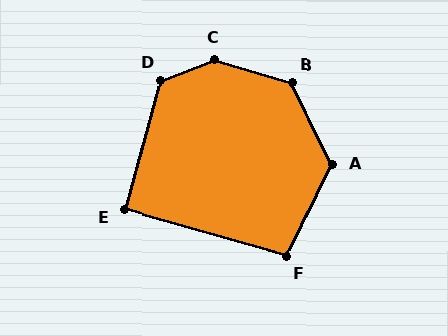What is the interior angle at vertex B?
Approximately 133 degrees (obtuse).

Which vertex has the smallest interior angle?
E, at approximately 90 degrees.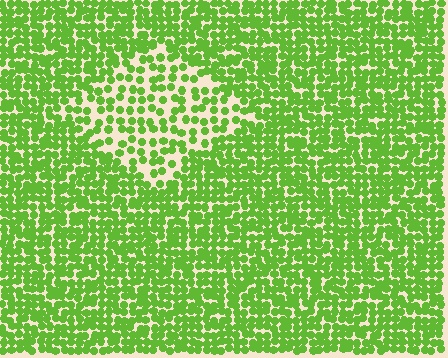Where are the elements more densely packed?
The elements are more densely packed outside the diamond boundary.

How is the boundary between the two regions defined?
The boundary is defined by a change in element density (approximately 1.9x ratio). All elements are the same color, size, and shape.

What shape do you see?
I see a diamond.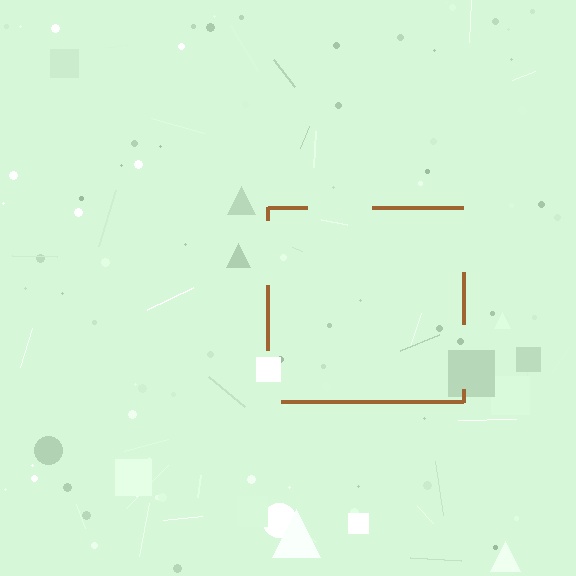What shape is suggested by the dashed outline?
The dashed outline suggests a square.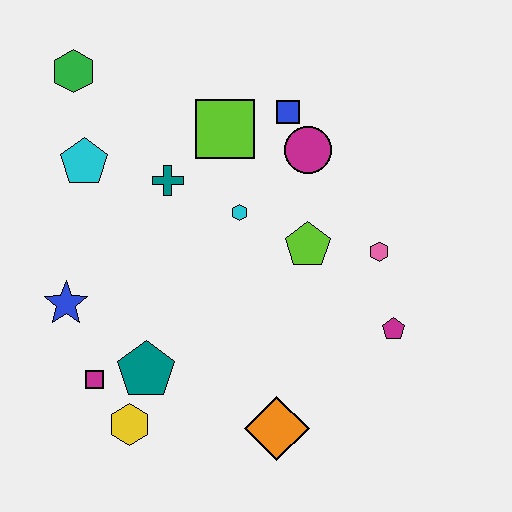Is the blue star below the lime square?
Yes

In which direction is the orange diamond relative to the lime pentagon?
The orange diamond is below the lime pentagon.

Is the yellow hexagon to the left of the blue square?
Yes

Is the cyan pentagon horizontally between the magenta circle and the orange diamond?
No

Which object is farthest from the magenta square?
The blue square is farthest from the magenta square.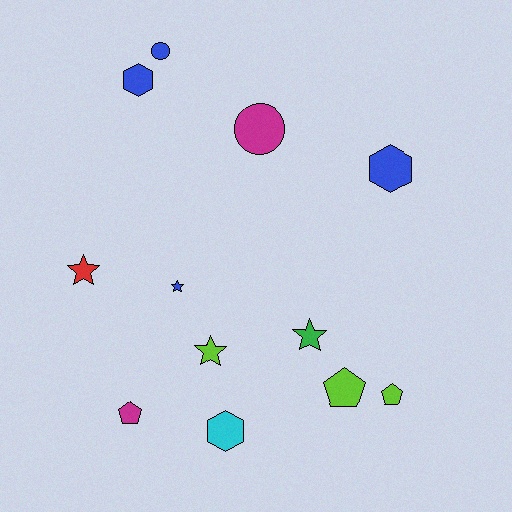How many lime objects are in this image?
There are 3 lime objects.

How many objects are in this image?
There are 12 objects.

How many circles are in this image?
There are 2 circles.